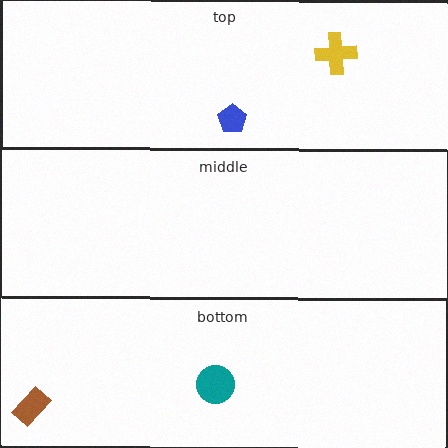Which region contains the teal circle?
The bottom region.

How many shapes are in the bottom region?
2.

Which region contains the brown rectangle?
The bottom region.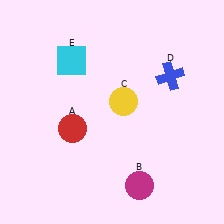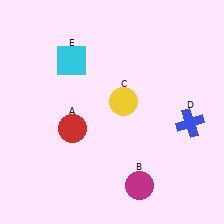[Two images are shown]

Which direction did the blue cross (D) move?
The blue cross (D) moved down.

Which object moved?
The blue cross (D) moved down.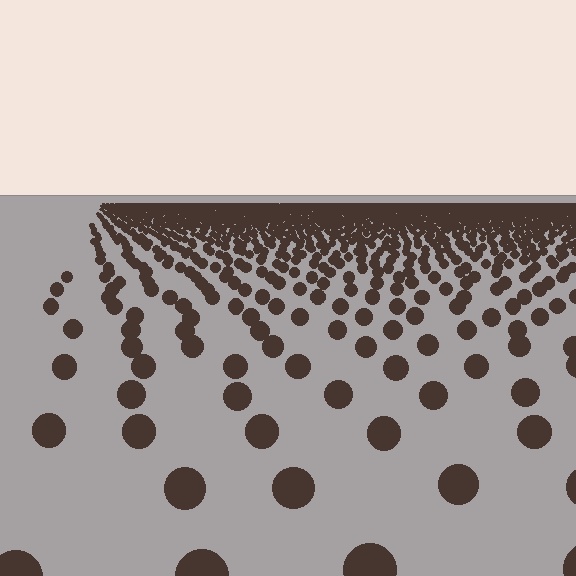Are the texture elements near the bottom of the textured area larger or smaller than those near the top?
Larger. Near the bottom, elements are closer to the viewer and appear at a bigger on-screen size.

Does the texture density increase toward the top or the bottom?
Density increases toward the top.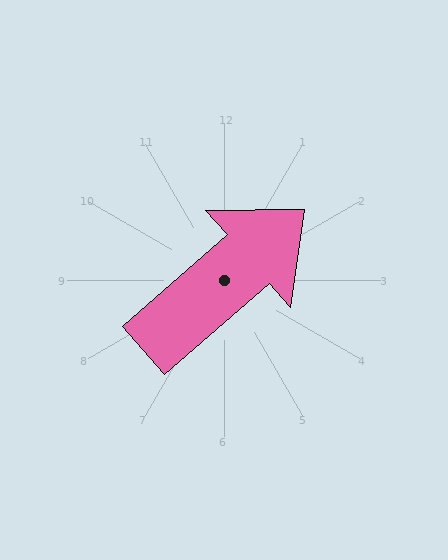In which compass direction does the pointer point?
Northeast.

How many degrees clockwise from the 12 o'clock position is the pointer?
Approximately 49 degrees.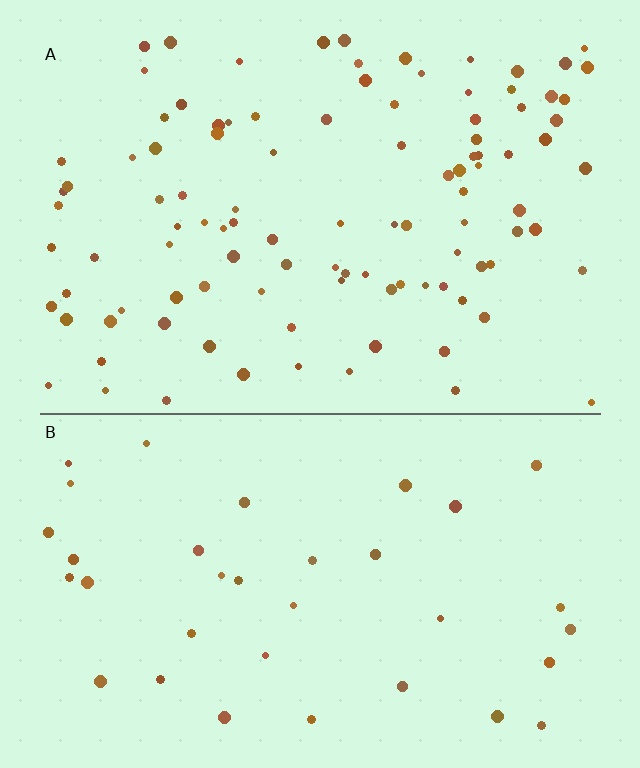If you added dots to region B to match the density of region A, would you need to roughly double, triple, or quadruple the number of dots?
Approximately triple.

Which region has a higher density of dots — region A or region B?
A (the top).